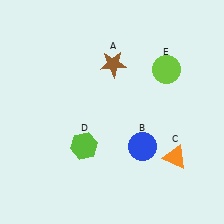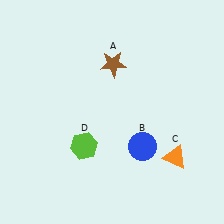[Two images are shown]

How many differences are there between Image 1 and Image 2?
There is 1 difference between the two images.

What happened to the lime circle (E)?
The lime circle (E) was removed in Image 2. It was in the top-right area of Image 1.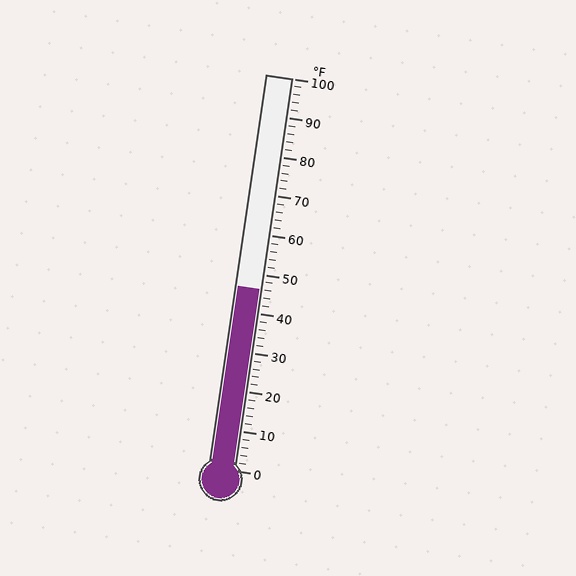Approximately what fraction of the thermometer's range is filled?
The thermometer is filled to approximately 45% of its range.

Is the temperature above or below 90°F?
The temperature is below 90°F.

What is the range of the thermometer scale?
The thermometer scale ranges from 0°F to 100°F.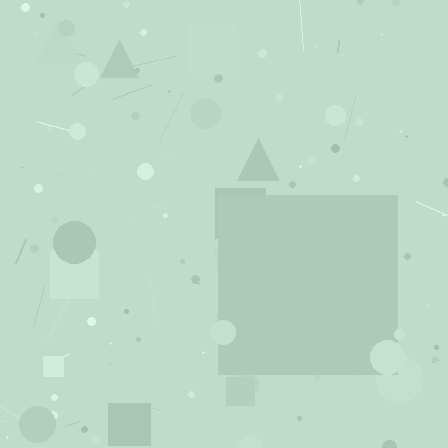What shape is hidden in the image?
A square is hidden in the image.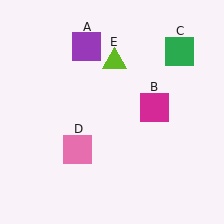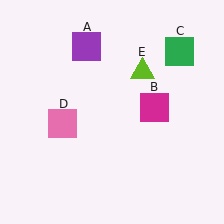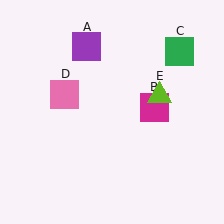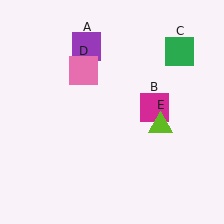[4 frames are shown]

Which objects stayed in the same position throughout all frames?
Purple square (object A) and magenta square (object B) and green square (object C) remained stationary.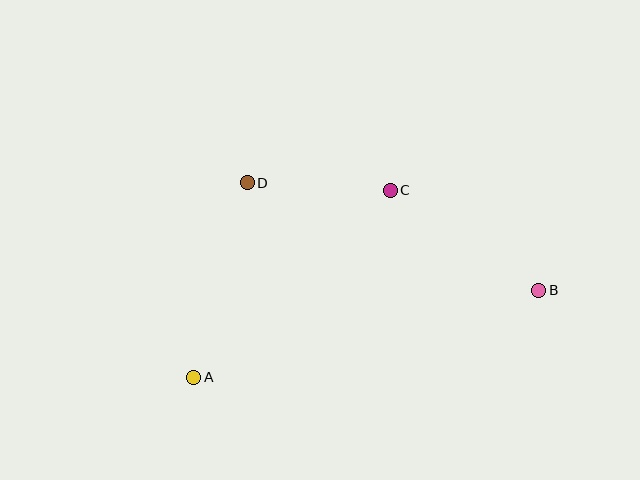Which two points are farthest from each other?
Points A and B are farthest from each other.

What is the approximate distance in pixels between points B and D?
The distance between B and D is approximately 311 pixels.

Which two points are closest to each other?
Points C and D are closest to each other.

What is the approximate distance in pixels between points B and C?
The distance between B and C is approximately 179 pixels.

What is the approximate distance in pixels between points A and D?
The distance between A and D is approximately 202 pixels.